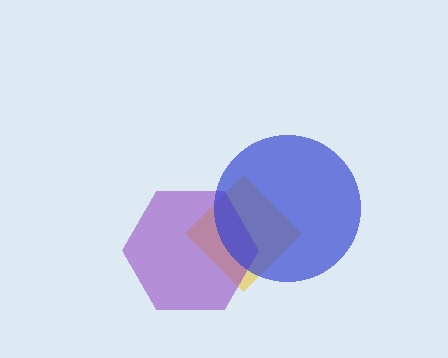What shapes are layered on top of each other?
The layered shapes are: a yellow diamond, a purple hexagon, a blue circle.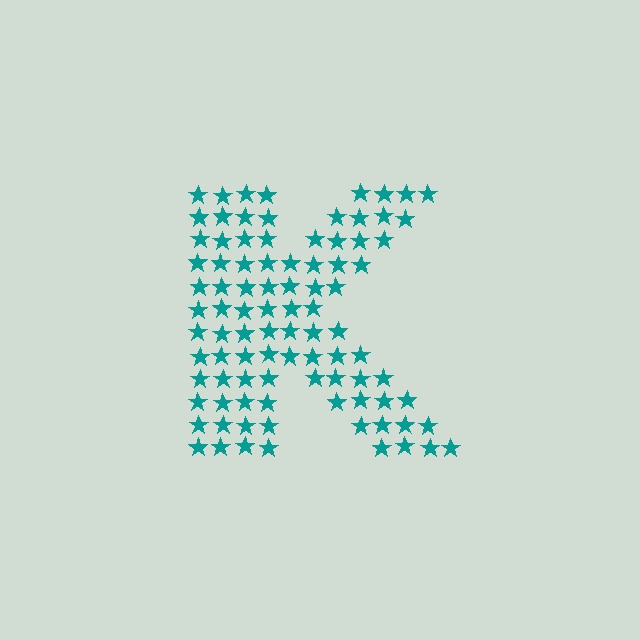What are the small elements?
The small elements are stars.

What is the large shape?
The large shape is the letter K.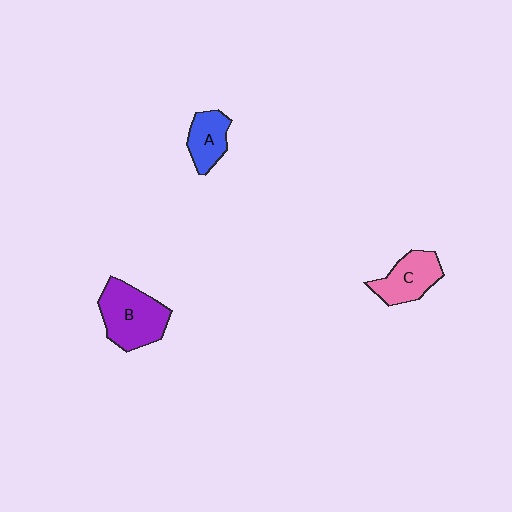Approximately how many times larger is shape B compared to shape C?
Approximately 1.4 times.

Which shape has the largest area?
Shape B (purple).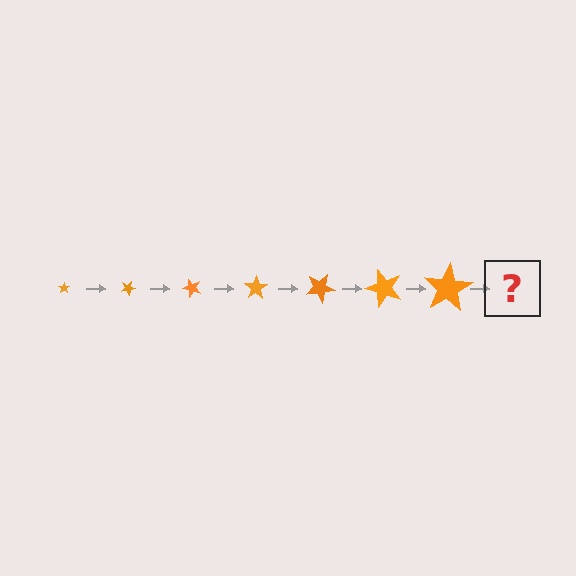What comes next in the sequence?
The next element should be a star, larger than the previous one and rotated 175 degrees from the start.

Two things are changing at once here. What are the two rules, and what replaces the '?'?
The two rules are that the star grows larger each step and it rotates 25 degrees each step. The '?' should be a star, larger than the previous one and rotated 175 degrees from the start.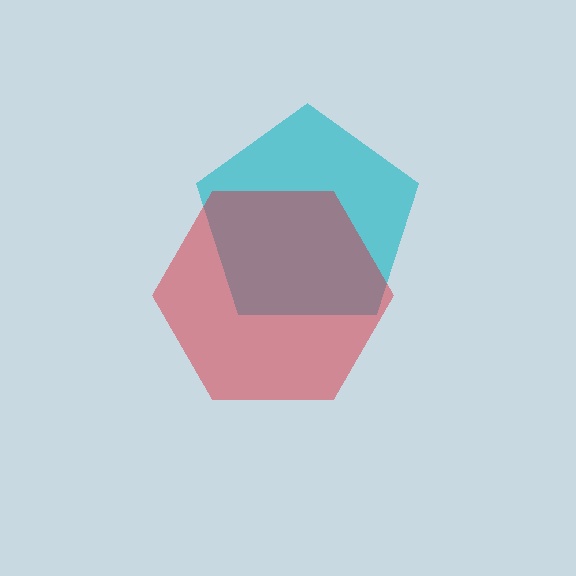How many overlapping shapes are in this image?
There are 2 overlapping shapes in the image.